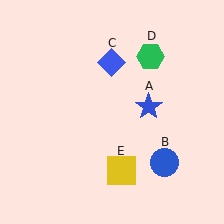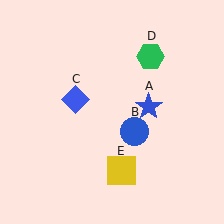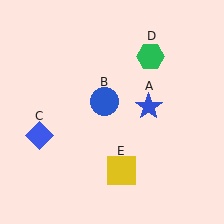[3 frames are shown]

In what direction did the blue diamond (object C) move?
The blue diamond (object C) moved down and to the left.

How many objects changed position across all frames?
2 objects changed position: blue circle (object B), blue diamond (object C).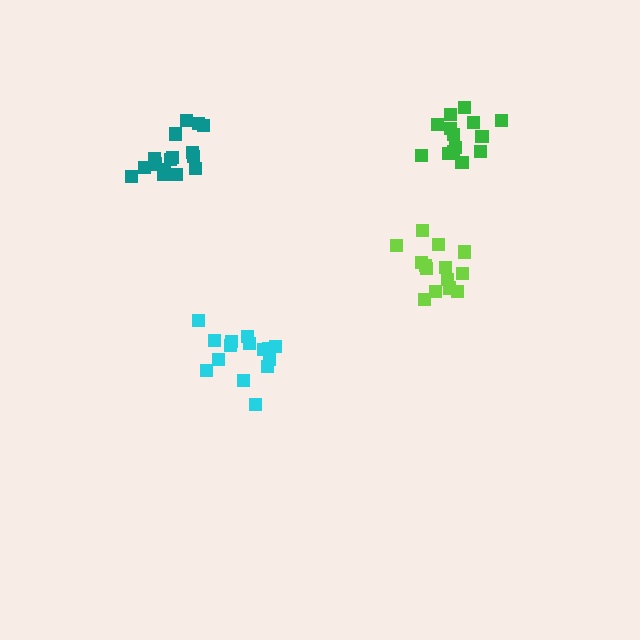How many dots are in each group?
Group 1: 15 dots, Group 2: 14 dots, Group 3: 18 dots, Group 4: 14 dots (61 total).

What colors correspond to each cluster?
The clusters are colored: cyan, lime, teal, green.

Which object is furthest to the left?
The teal cluster is leftmost.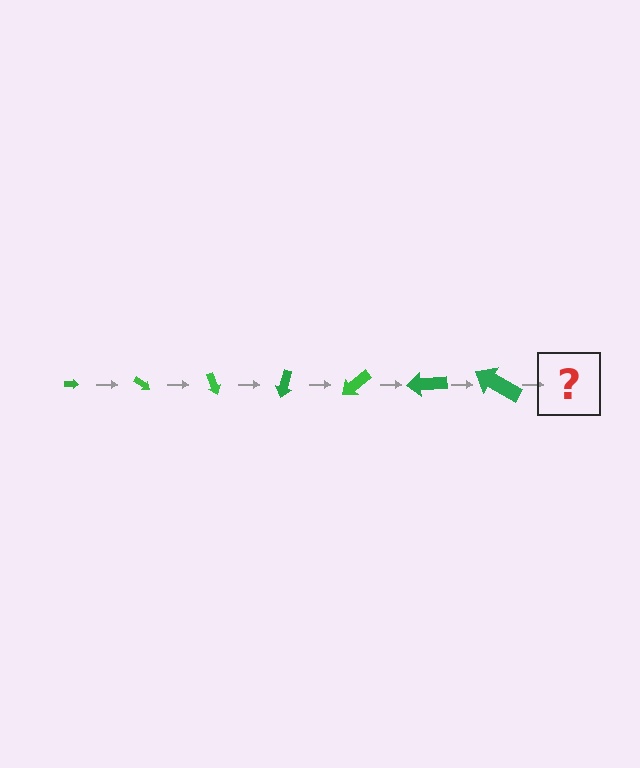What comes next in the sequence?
The next element should be an arrow, larger than the previous one and rotated 245 degrees from the start.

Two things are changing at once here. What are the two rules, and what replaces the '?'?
The two rules are that the arrow grows larger each step and it rotates 35 degrees each step. The '?' should be an arrow, larger than the previous one and rotated 245 degrees from the start.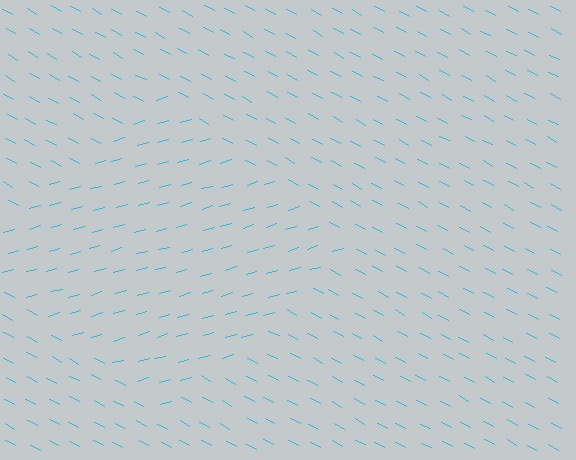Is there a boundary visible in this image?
Yes, there is a texture boundary formed by a change in line orientation.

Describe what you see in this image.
The image is filled with small cyan line segments. A diamond region in the image has lines oriented differently from the surrounding lines, creating a visible texture boundary.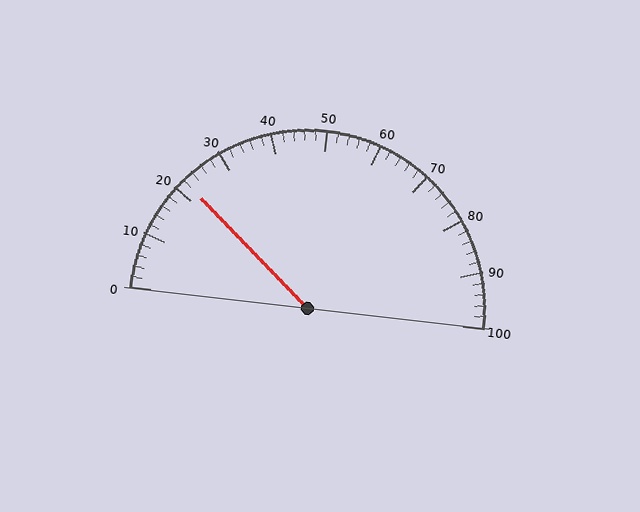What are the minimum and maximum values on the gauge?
The gauge ranges from 0 to 100.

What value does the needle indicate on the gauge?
The needle indicates approximately 22.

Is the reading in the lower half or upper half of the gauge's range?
The reading is in the lower half of the range (0 to 100).